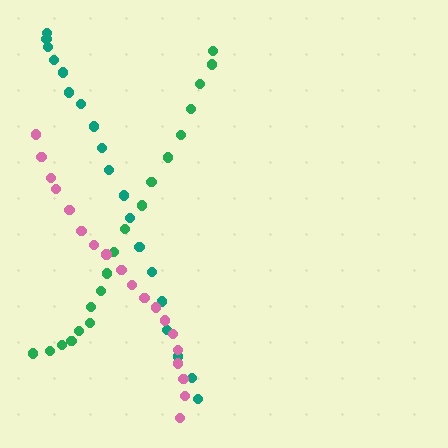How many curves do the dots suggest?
There are 3 distinct paths.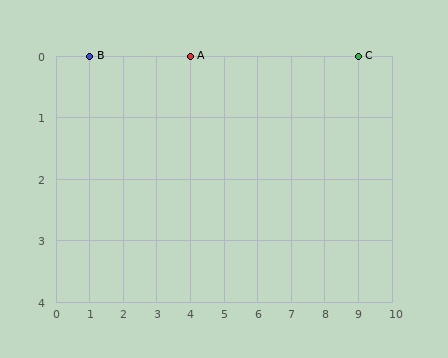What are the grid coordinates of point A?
Point A is at grid coordinates (4, 0).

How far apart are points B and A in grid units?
Points B and A are 3 columns apart.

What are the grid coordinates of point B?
Point B is at grid coordinates (1, 0).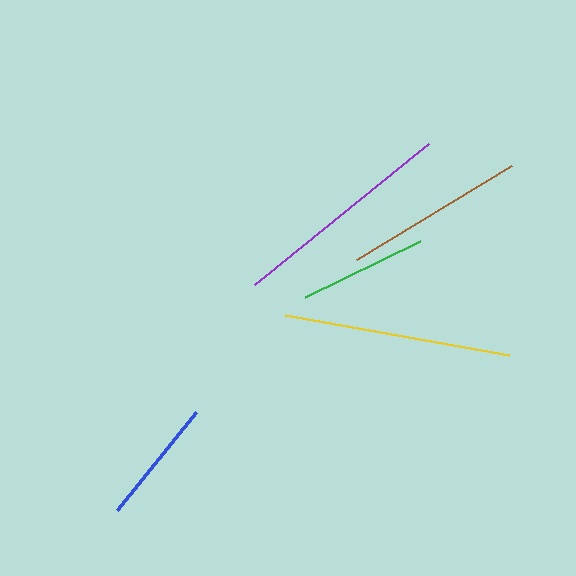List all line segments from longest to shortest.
From longest to shortest: yellow, purple, brown, green, blue.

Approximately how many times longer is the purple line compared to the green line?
The purple line is approximately 1.7 times the length of the green line.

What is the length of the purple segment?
The purple segment is approximately 224 pixels long.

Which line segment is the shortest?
The blue line is the shortest at approximately 126 pixels.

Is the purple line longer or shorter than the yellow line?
The yellow line is longer than the purple line.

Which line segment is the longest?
The yellow line is the longest at approximately 228 pixels.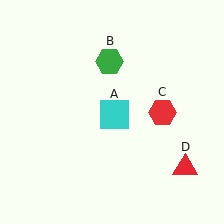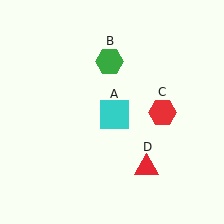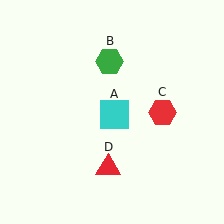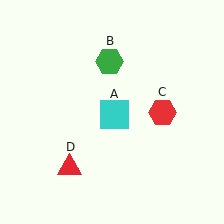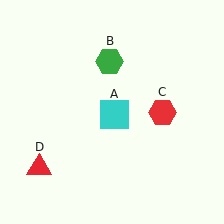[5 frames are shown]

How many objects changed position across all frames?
1 object changed position: red triangle (object D).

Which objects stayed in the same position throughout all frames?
Cyan square (object A) and green hexagon (object B) and red hexagon (object C) remained stationary.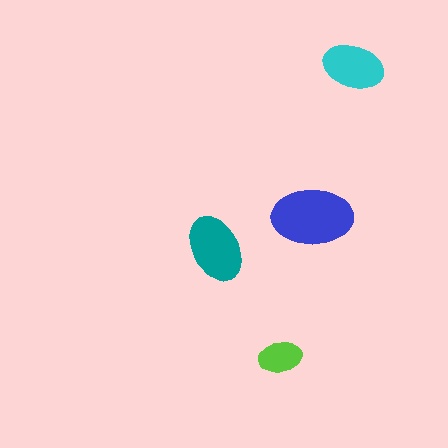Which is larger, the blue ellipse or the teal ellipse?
The blue one.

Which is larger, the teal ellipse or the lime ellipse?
The teal one.